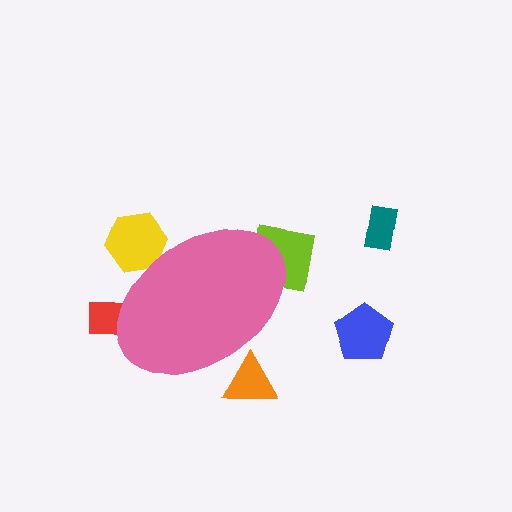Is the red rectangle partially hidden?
Yes, the red rectangle is partially hidden behind the pink ellipse.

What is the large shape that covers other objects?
A pink ellipse.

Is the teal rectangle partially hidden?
No, the teal rectangle is fully visible.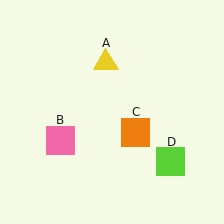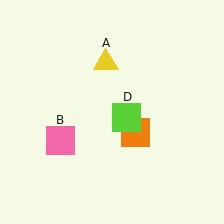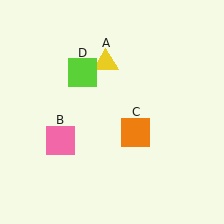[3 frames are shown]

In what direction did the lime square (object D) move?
The lime square (object D) moved up and to the left.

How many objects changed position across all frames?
1 object changed position: lime square (object D).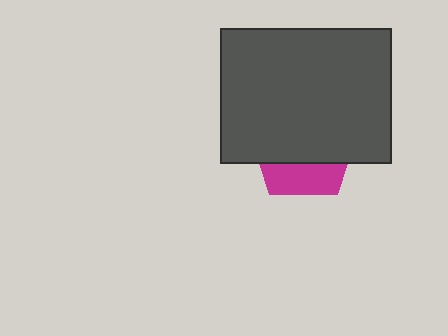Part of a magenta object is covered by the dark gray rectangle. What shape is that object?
It is a pentagon.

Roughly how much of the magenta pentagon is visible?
A small part of it is visible (roughly 31%).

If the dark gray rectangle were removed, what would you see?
You would see the complete magenta pentagon.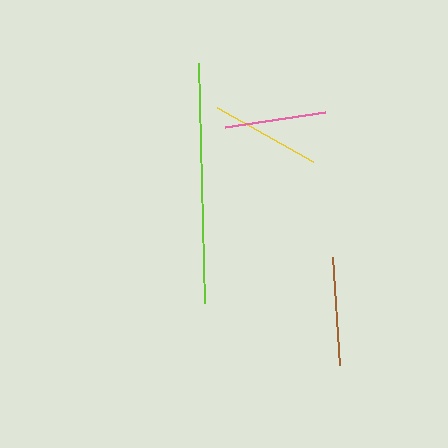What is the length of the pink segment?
The pink segment is approximately 101 pixels long.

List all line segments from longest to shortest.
From longest to shortest: lime, yellow, brown, pink.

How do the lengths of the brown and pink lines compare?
The brown and pink lines are approximately the same length.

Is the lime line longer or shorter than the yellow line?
The lime line is longer than the yellow line.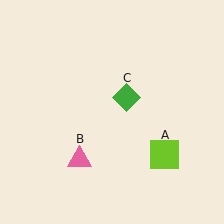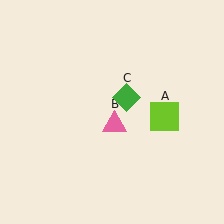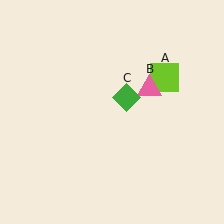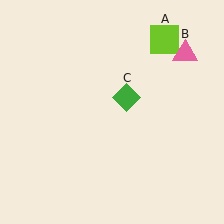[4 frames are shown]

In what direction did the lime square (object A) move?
The lime square (object A) moved up.